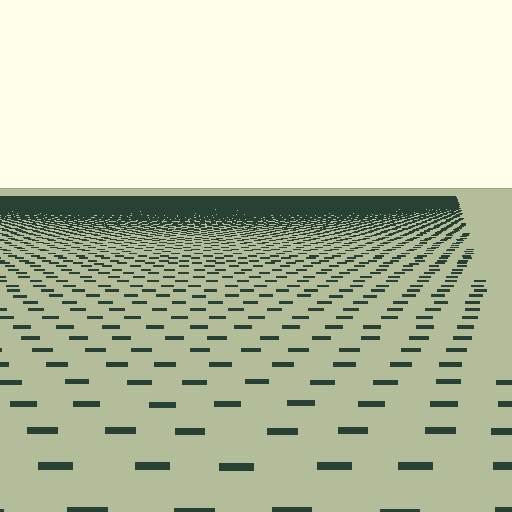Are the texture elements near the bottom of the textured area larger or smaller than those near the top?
Larger. Near the bottom, elements are closer to the viewer and appear at a bigger on-screen size.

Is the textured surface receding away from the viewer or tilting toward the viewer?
The surface is receding away from the viewer. Texture elements get smaller and denser toward the top.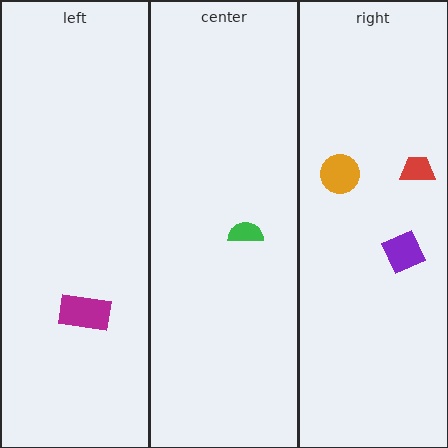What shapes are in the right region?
The purple diamond, the orange circle, the red trapezoid.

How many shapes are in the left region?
1.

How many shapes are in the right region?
3.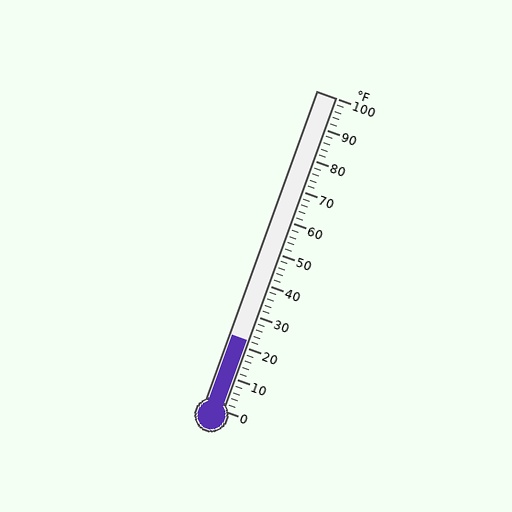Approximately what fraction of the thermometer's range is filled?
The thermometer is filled to approximately 20% of its range.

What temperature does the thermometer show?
The thermometer shows approximately 22°F.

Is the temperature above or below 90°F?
The temperature is below 90°F.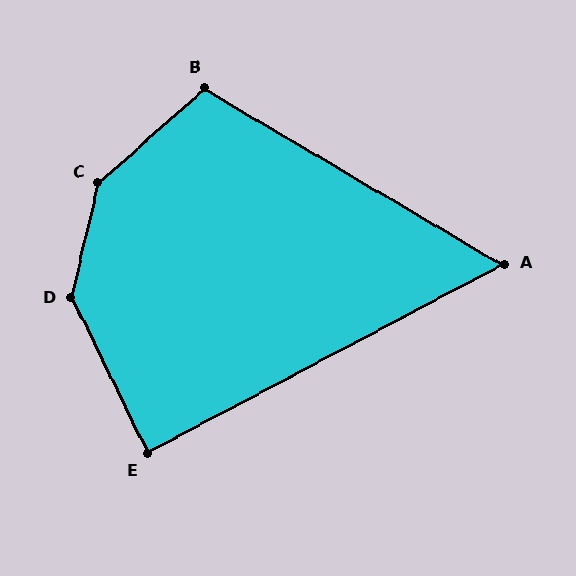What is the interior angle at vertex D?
Approximately 141 degrees (obtuse).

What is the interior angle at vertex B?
Approximately 108 degrees (obtuse).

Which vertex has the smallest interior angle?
A, at approximately 58 degrees.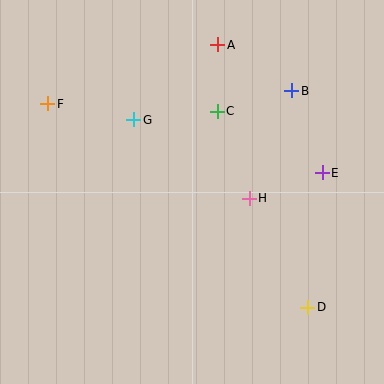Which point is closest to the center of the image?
Point H at (249, 198) is closest to the center.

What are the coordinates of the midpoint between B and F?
The midpoint between B and F is at (170, 97).